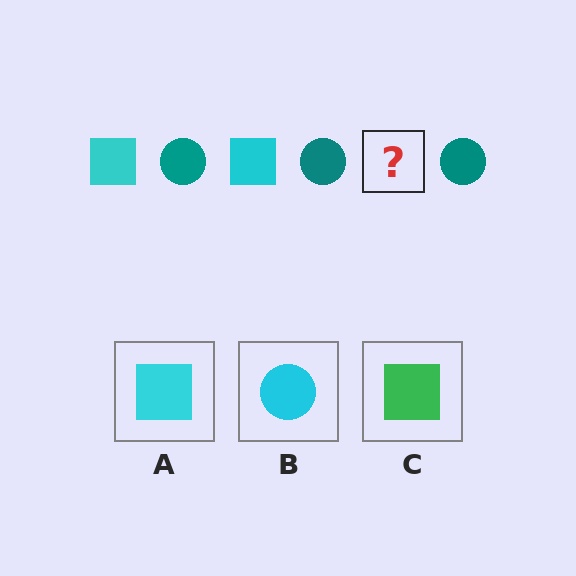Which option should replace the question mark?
Option A.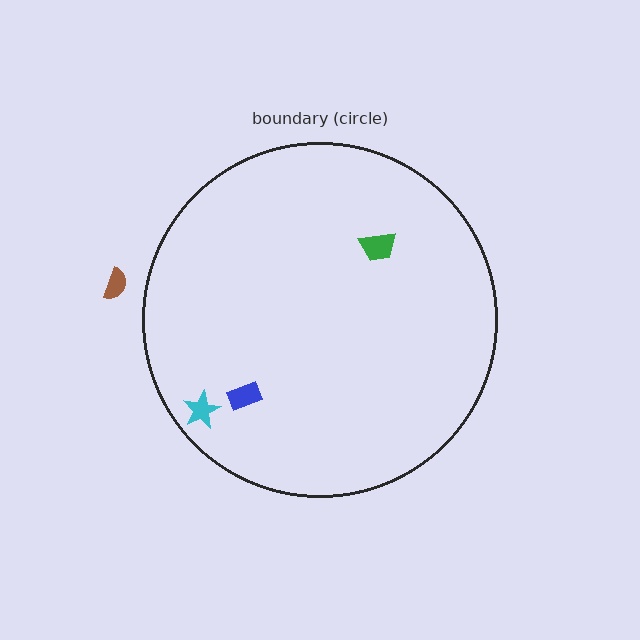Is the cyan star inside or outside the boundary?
Inside.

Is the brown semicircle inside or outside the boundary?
Outside.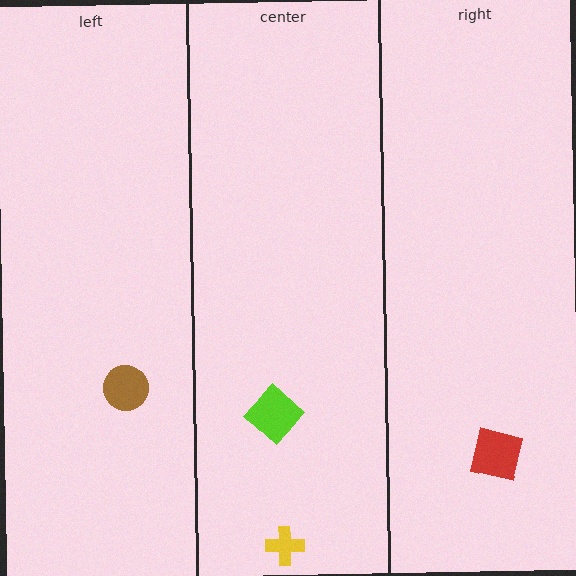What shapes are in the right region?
The red square.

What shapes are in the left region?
The brown circle.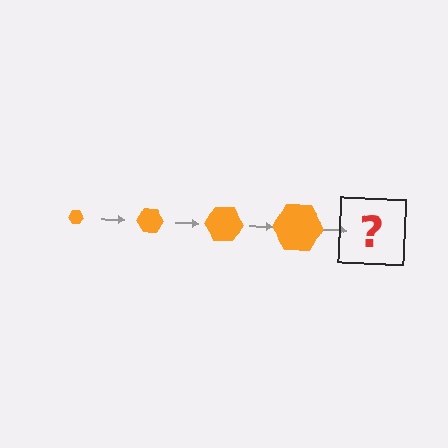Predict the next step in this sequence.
The next step is an orange hexagon, larger than the previous one.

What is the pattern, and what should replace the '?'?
The pattern is that the hexagon gets progressively larger each step. The '?' should be an orange hexagon, larger than the previous one.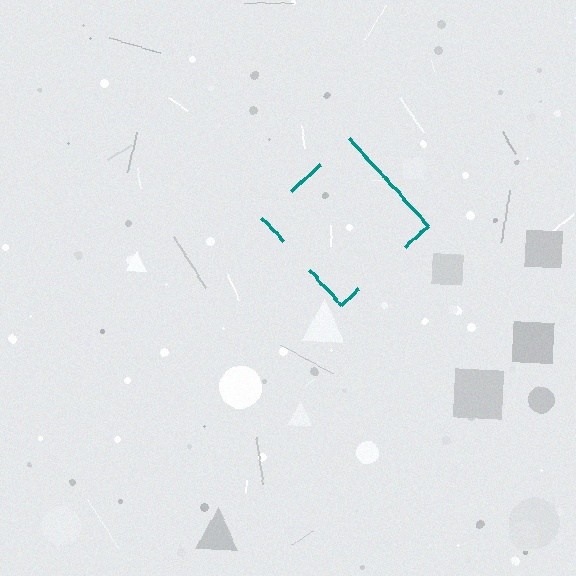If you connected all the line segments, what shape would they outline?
They would outline a diamond.